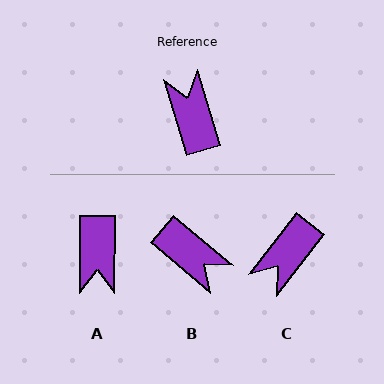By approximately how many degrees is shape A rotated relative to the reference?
Approximately 163 degrees counter-clockwise.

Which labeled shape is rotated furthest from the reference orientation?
A, about 163 degrees away.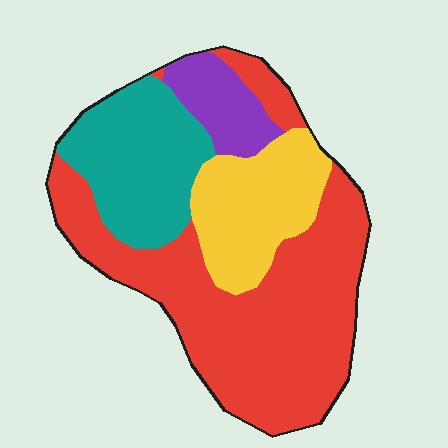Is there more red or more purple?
Red.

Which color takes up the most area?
Red, at roughly 50%.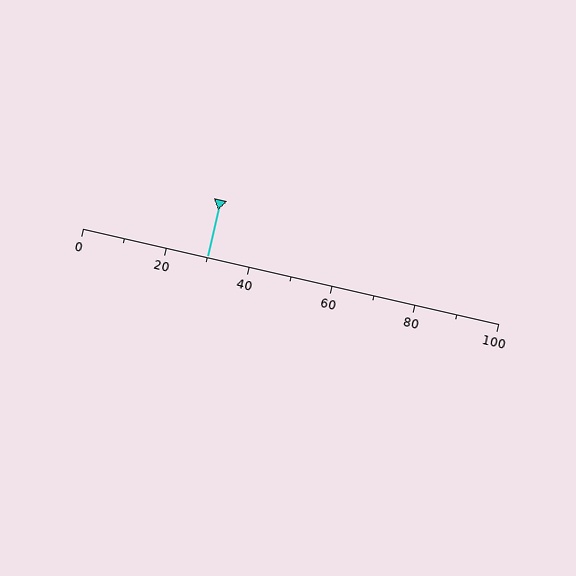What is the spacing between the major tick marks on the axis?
The major ticks are spaced 20 apart.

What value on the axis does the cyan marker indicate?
The marker indicates approximately 30.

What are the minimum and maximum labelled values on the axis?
The axis runs from 0 to 100.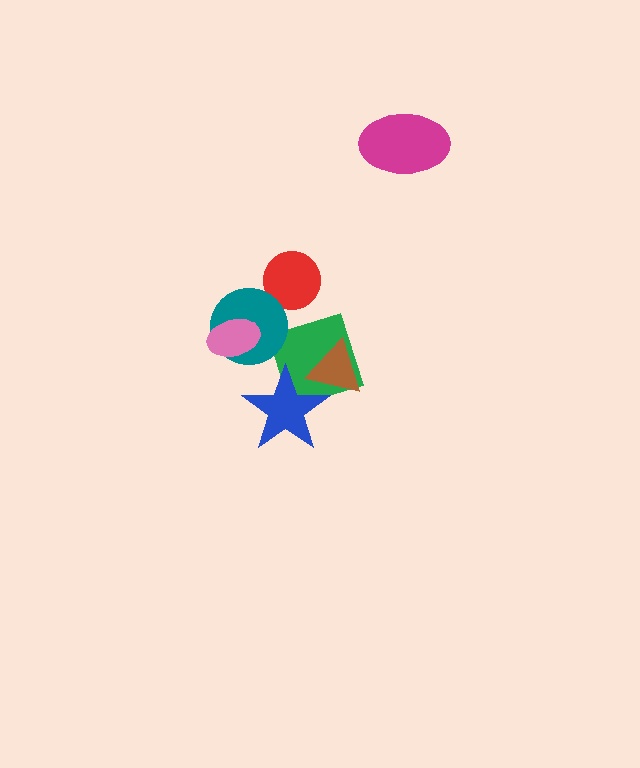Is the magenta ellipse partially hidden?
No, no other shape covers it.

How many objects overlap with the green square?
2 objects overlap with the green square.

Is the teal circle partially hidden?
Yes, it is partially covered by another shape.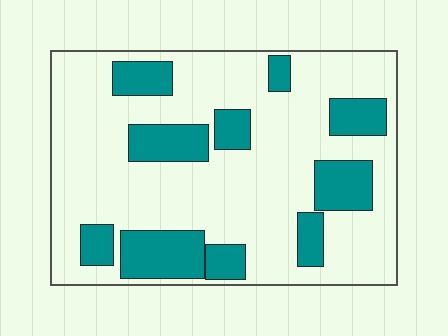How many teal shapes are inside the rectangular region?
10.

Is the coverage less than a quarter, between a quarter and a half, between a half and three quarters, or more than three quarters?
Between a quarter and a half.